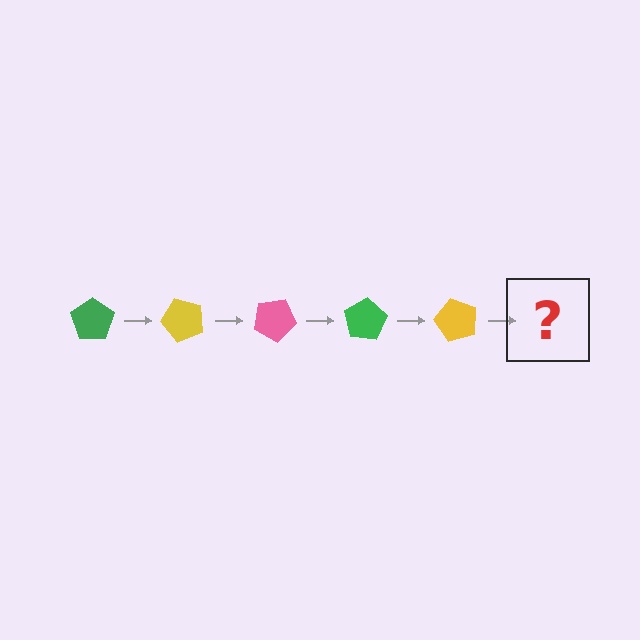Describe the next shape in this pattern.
It should be a pink pentagon, rotated 250 degrees from the start.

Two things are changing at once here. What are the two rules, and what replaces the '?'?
The two rules are that it rotates 50 degrees each step and the color cycles through green, yellow, and pink. The '?' should be a pink pentagon, rotated 250 degrees from the start.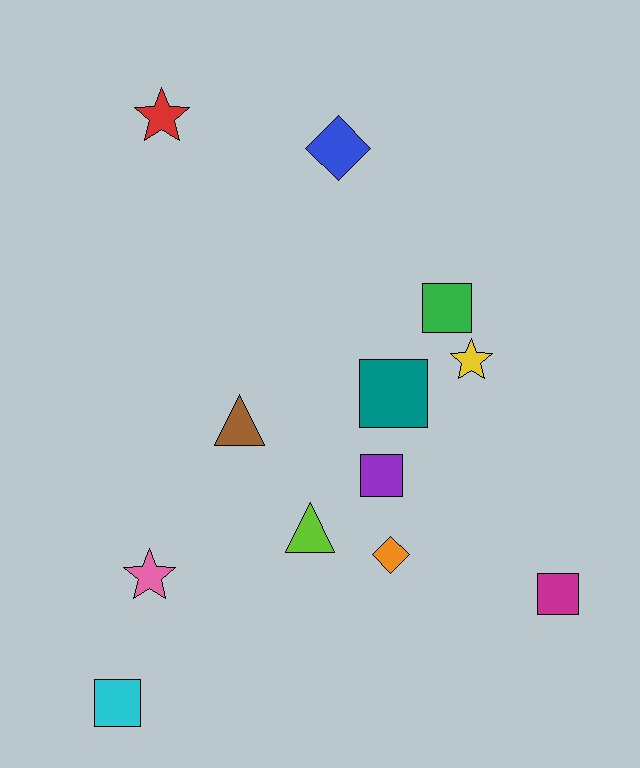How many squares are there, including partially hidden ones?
There are 5 squares.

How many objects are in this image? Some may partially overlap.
There are 12 objects.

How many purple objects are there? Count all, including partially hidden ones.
There is 1 purple object.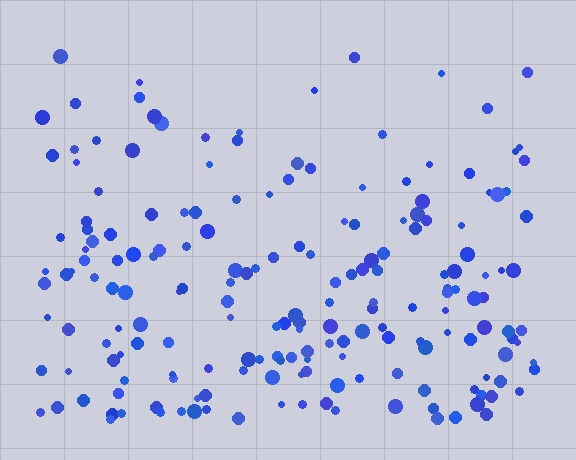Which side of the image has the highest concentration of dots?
The bottom.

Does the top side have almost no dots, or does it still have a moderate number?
Still a moderate number, just noticeably fewer than the bottom.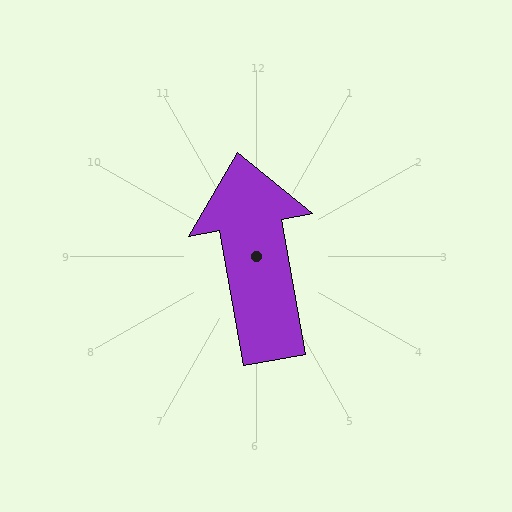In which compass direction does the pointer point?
North.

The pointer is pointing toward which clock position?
Roughly 12 o'clock.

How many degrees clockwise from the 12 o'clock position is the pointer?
Approximately 350 degrees.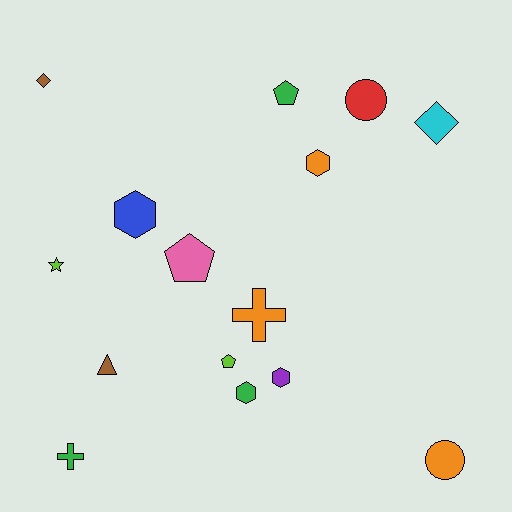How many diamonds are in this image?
There are 2 diamonds.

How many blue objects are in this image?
There is 1 blue object.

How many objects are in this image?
There are 15 objects.